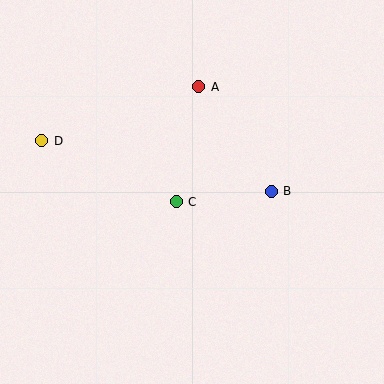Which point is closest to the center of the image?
Point C at (176, 202) is closest to the center.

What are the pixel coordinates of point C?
Point C is at (176, 202).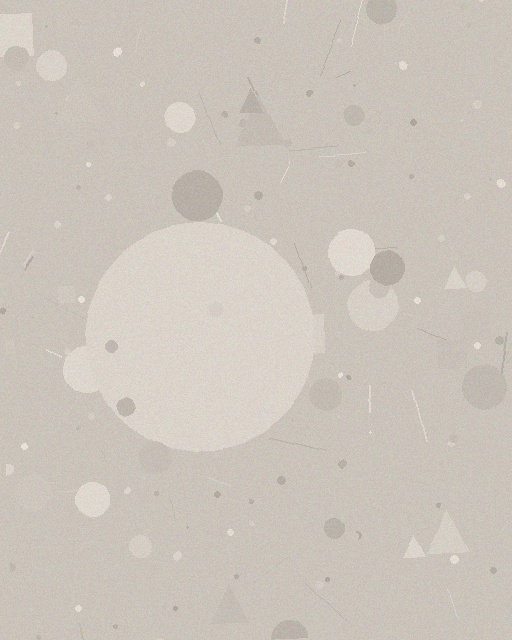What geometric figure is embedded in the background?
A circle is embedded in the background.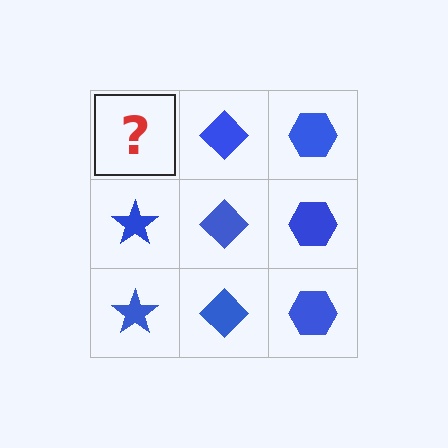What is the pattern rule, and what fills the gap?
The rule is that each column has a consistent shape. The gap should be filled with a blue star.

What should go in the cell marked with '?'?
The missing cell should contain a blue star.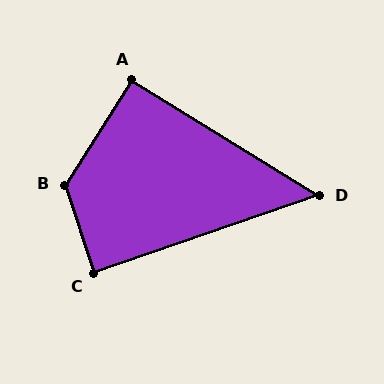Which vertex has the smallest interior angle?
D, at approximately 51 degrees.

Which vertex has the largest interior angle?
B, at approximately 129 degrees.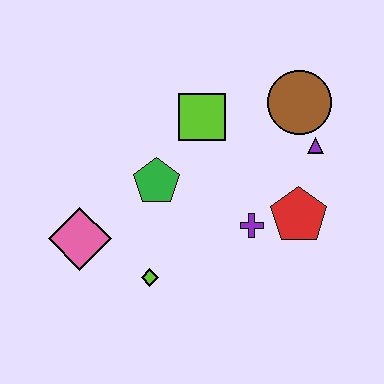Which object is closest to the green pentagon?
The lime square is closest to the green pentagon.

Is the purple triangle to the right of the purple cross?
Yes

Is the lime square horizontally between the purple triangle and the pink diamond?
Yes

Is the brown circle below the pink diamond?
No